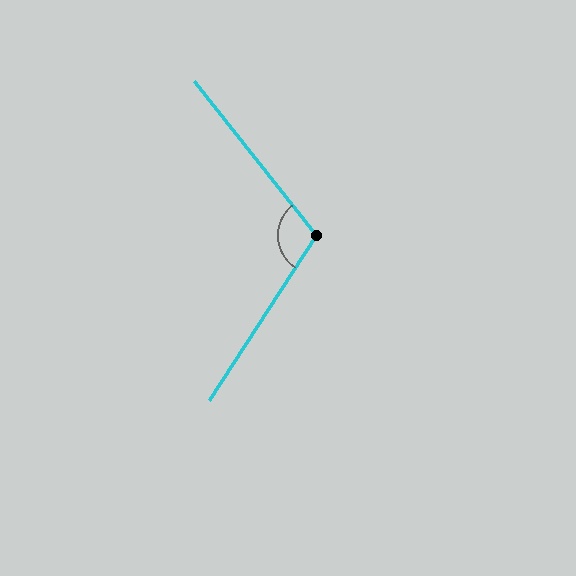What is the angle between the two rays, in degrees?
Approximately 109 degrees.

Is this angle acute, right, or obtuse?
It is obtuse.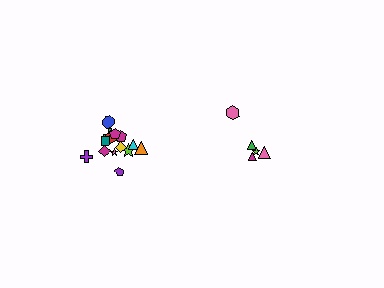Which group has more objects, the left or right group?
The left group.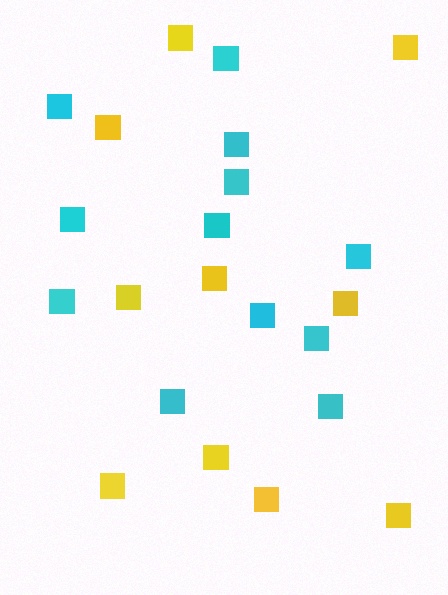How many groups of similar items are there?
There are 2 groups: one group of yellow squares (10) and one group of cyan squares (12).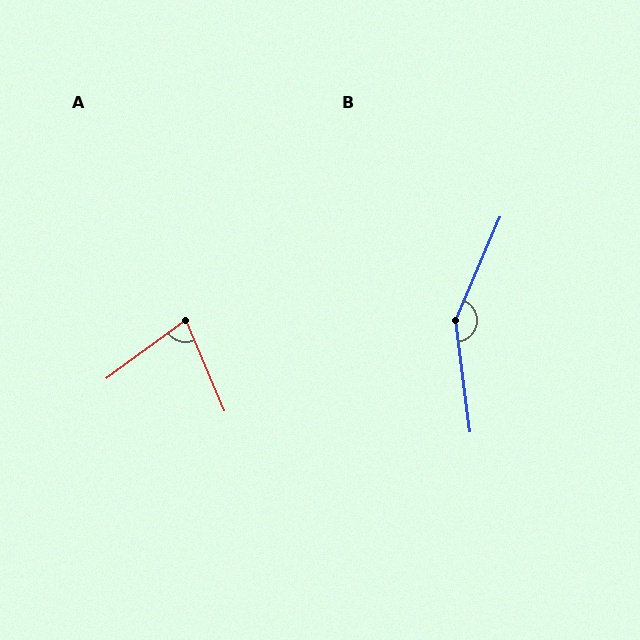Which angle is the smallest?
A, at approximately 77 degrees.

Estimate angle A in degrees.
Approximately 77 degrees.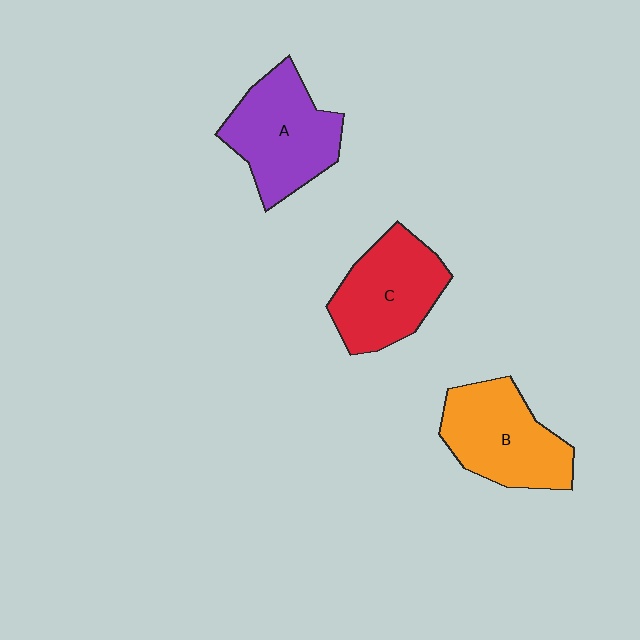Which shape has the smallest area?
Shape C (red).